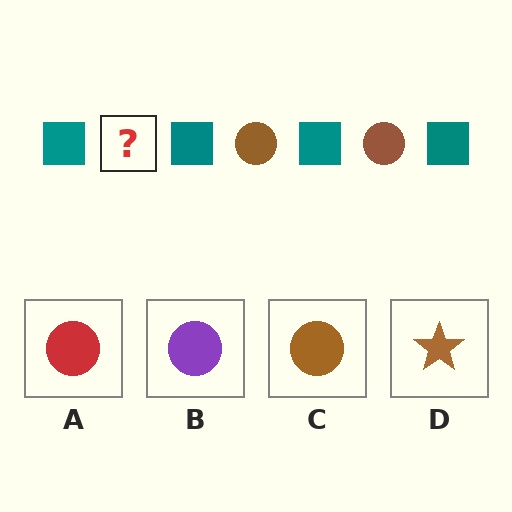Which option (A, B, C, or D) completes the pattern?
C.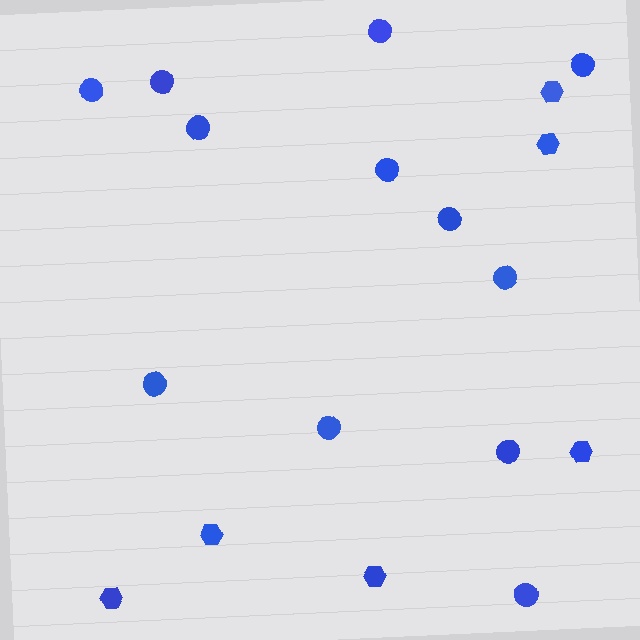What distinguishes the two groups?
There are 2 groups: one group of circles (12) and one group of hexagons (6).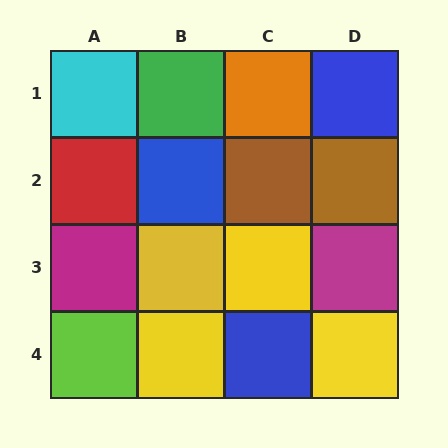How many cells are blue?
3 cells are blue.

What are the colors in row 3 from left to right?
Magenta, yellow, yellow, magenta.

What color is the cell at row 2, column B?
Blue.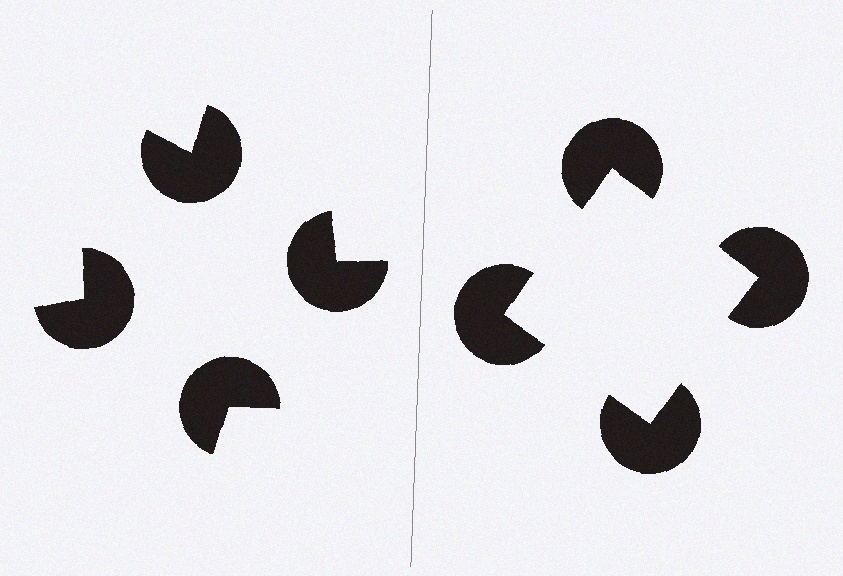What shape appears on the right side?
An illusory square.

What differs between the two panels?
The pac-man discs are positioned identically on both sides; only the wedge orientations differ. On the right they align to a square; on the left they are misaligned.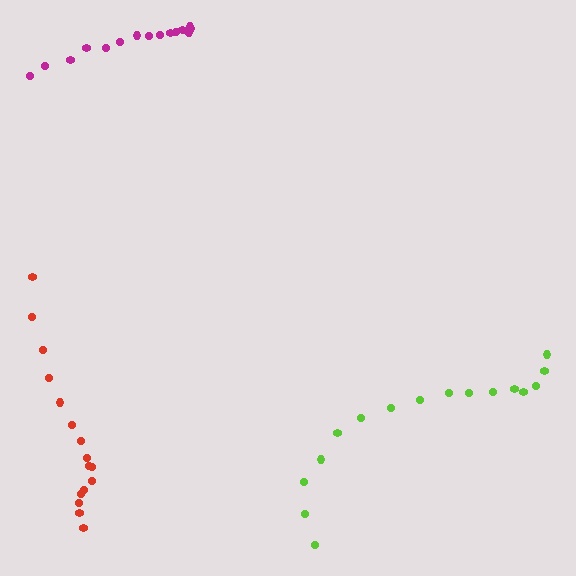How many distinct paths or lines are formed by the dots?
There are 3 distinct paths.